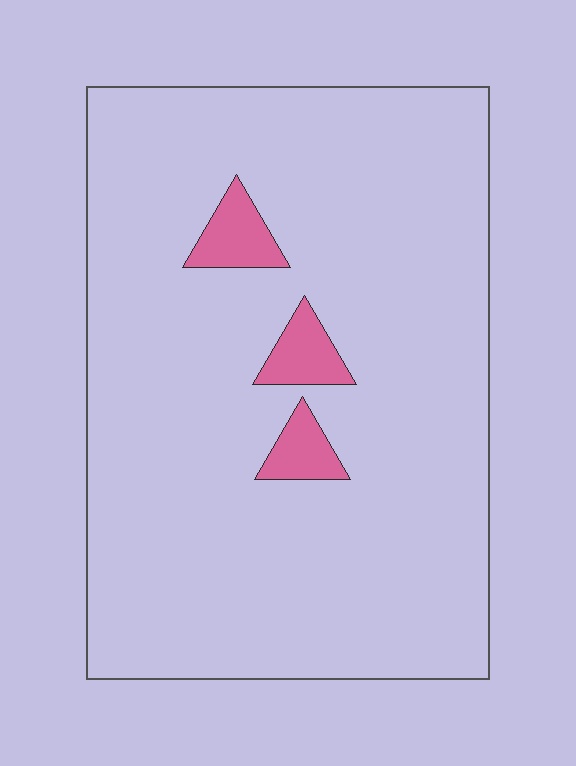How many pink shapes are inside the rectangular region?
3.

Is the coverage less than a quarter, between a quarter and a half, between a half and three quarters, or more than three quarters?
Less than a quarter.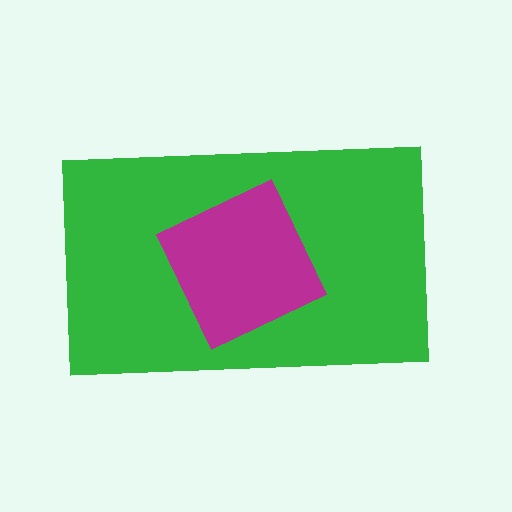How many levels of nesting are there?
2.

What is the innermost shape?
The magenta diamond.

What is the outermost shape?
The green rectangle.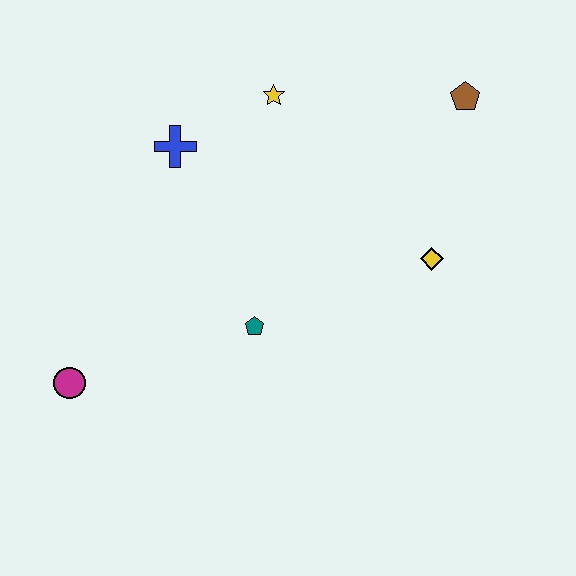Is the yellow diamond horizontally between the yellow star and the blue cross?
No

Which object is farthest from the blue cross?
The brown pentagon is farthest from the blue cross.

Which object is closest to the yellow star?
The blue cross is closest to the yellow star.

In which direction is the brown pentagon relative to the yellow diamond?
The brown pentagon is above the yellow diamond.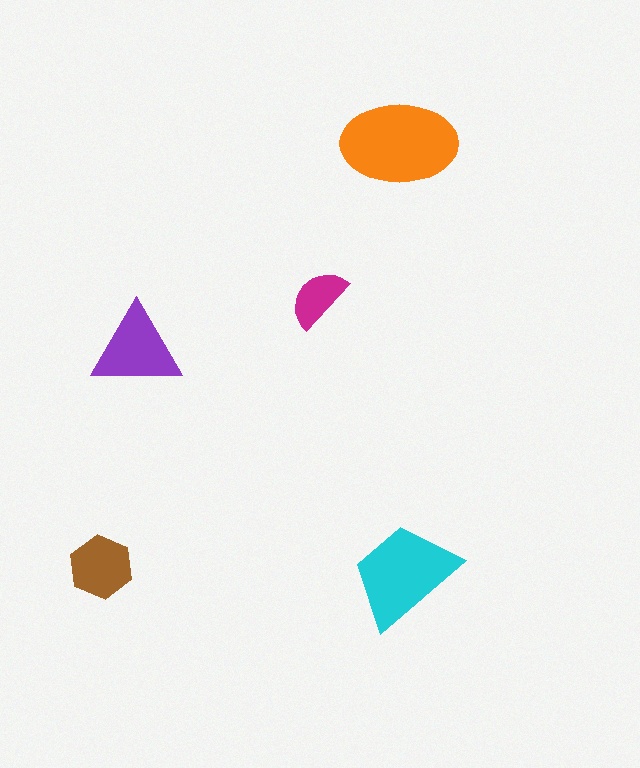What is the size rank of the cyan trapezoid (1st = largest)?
2nd.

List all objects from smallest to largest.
The magenta semicircle, the brown hexagon, the purple triangle, the cyan trapezoid, the orange ellipse.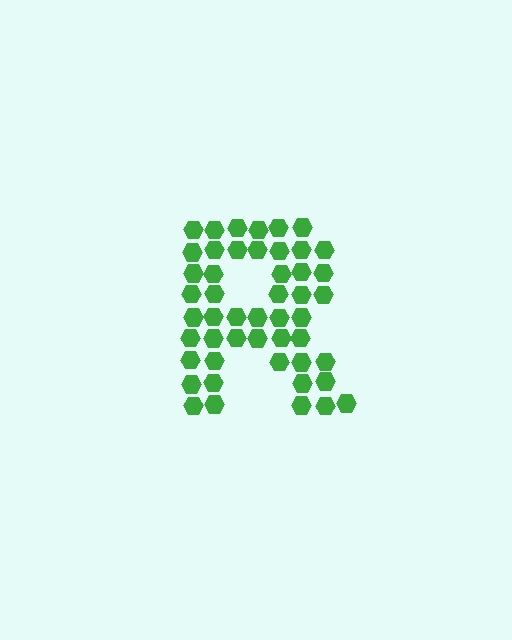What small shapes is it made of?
It is made of small hexagons.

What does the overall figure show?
The overall figure shows the letter R.